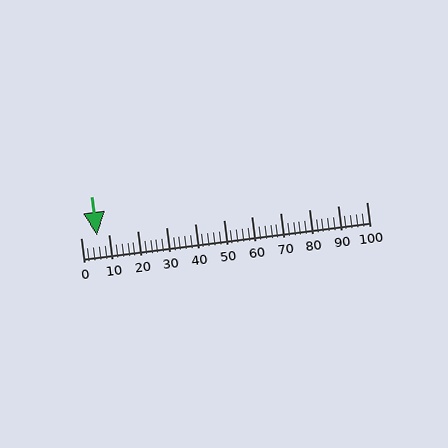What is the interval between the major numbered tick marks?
The major tick marks are spaced 10 units apart.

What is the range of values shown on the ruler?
The ruler shows values from 0 to 100.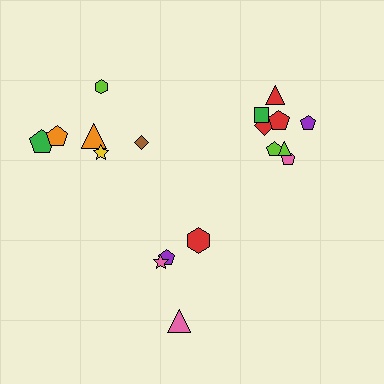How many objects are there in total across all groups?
There are 18 objects.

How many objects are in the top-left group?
There are 6 objects.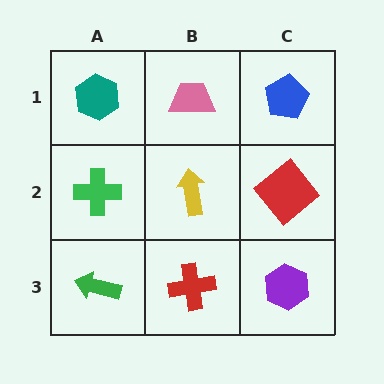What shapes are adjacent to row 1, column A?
A green cross (row 2, column A), a pink trapezoid (row 1, column B).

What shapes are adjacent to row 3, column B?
A yellow arrow (row 2, column B), a green arrow (row 3, column A), a purple hexagon (row 3, column C).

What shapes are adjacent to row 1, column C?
A red diamond (row 2, column C), a pink trapezoid (row 1, column B).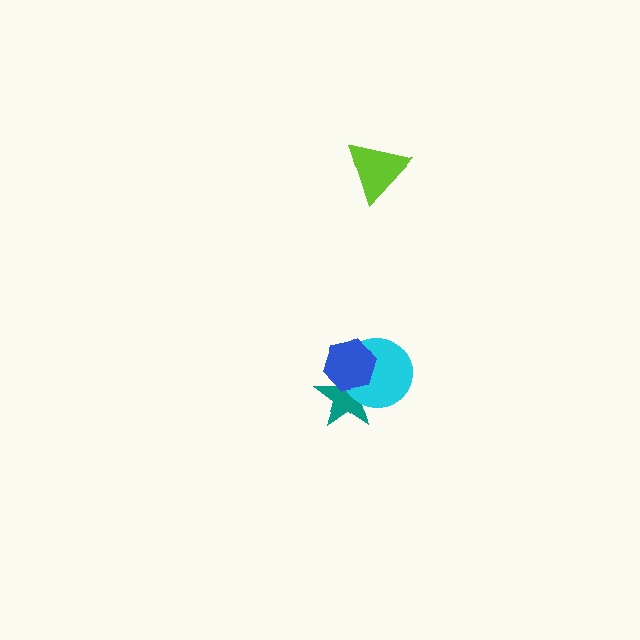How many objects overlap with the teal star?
2 objects overlap with the teal star.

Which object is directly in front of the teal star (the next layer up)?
The cyan circle is directly in front of the teal star.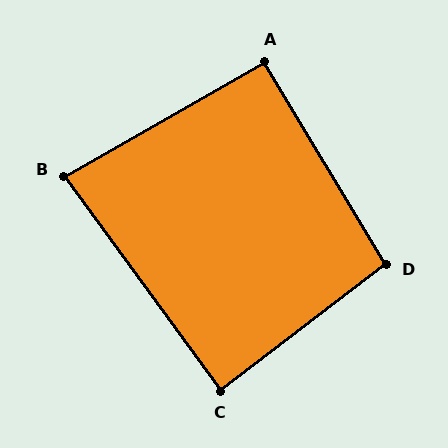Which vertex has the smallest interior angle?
B, at approximately 84 degrees.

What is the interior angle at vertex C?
Approximately 89 degrees (approximately right).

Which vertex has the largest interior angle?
D, at approximately 96 degrees.